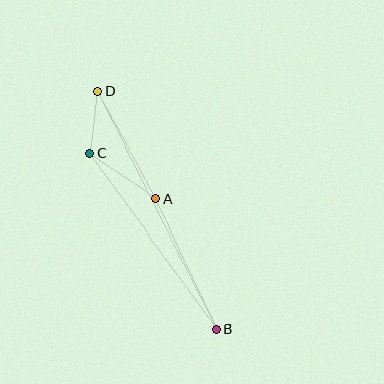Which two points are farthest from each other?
Points B and D are farthest from each other.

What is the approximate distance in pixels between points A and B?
The distance between A and B is approximately 145 pixels.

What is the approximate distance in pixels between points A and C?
The distance between A and C is approximately 80 pixels.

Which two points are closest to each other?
Points C and D are closest to each other.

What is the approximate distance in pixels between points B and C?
The distance between B and C is approximately 217 pixels.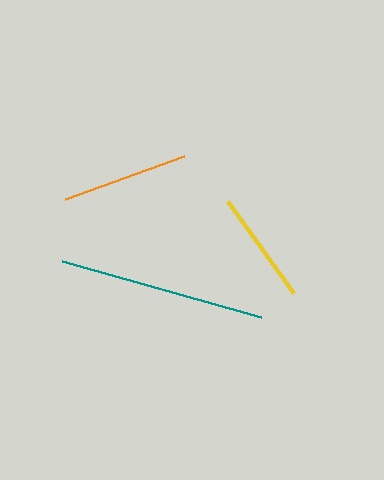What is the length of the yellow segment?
The yellow segment is approximately 114 pixels long.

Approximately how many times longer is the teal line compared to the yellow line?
The teal line is approximately 1.8 times the length of the yellow line.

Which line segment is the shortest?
The yellow line is the shortest at approximately 114 pixels.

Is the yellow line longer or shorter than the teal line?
The teal line is longer than the yellow line.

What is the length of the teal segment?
The teal segment is approximately 206 pixels long.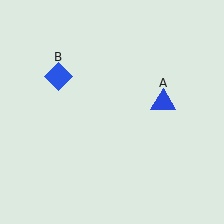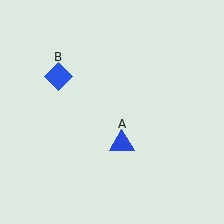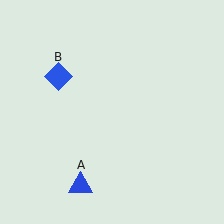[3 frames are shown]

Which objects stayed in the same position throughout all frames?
Blue diamond (object B) remained stationary.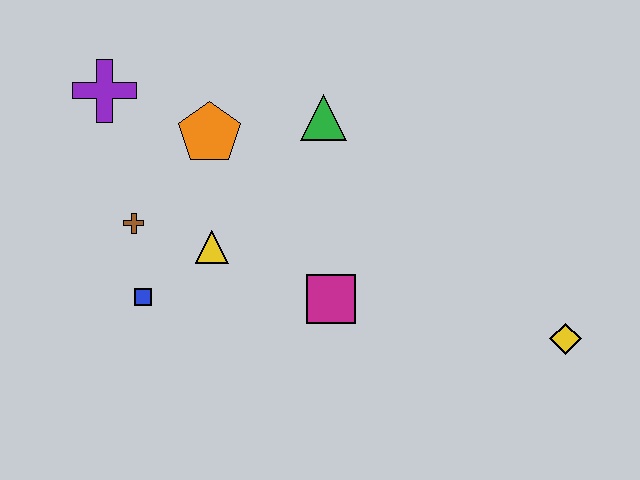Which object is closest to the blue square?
The brown cross is closest to the blue square.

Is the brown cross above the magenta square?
Yes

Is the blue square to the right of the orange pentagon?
No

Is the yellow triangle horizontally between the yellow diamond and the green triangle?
No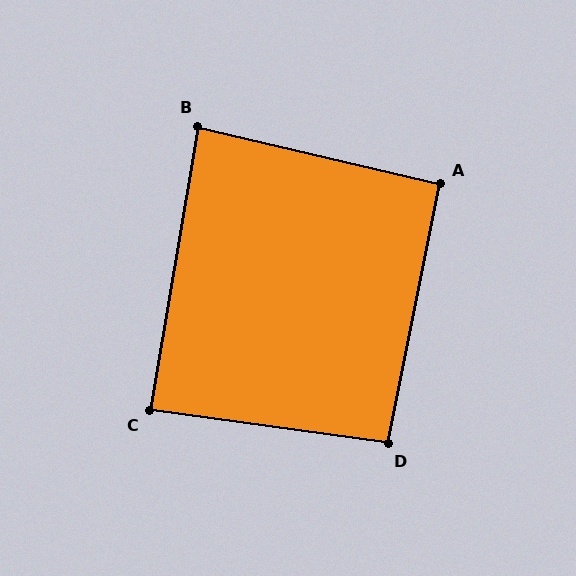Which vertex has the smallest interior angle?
B, at approximately 86 degrees.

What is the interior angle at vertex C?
Approximately 88 degrees (approximately right).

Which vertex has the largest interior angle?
D, at approximately 94 degrees.